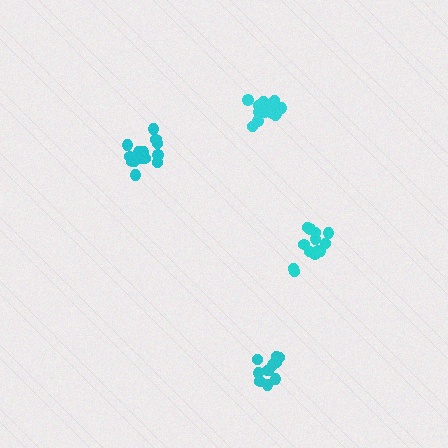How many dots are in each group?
Group 1: 14 dots, Group 2: 15 dots, Group 3: 12 dots, Group 4: 17 dots (58 total).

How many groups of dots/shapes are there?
There are 4 groups.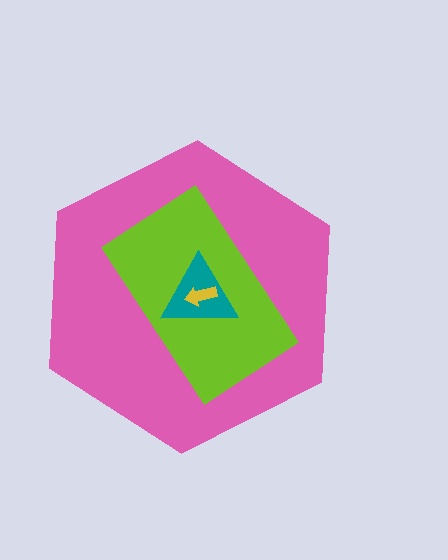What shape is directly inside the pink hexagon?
The lime rectangle.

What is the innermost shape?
The yellow arrow.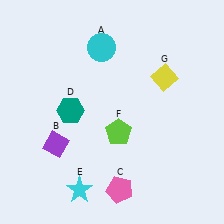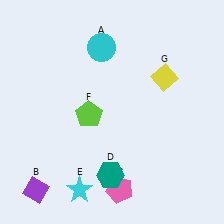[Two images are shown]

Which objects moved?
The objects that moved are: the purple diamond (B), the teal hexagon (D), the lime pentagon (F).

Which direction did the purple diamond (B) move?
The purple diamond (B) moved down.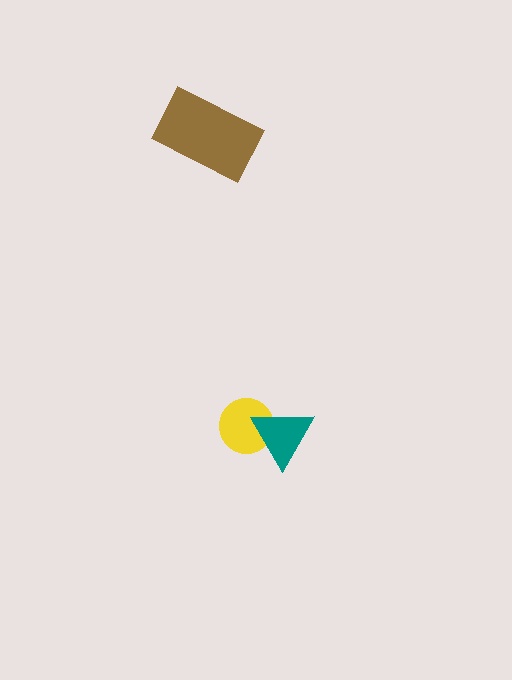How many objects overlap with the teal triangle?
1 object overlaps with the teal triangle.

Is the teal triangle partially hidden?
No, no other shape covers it.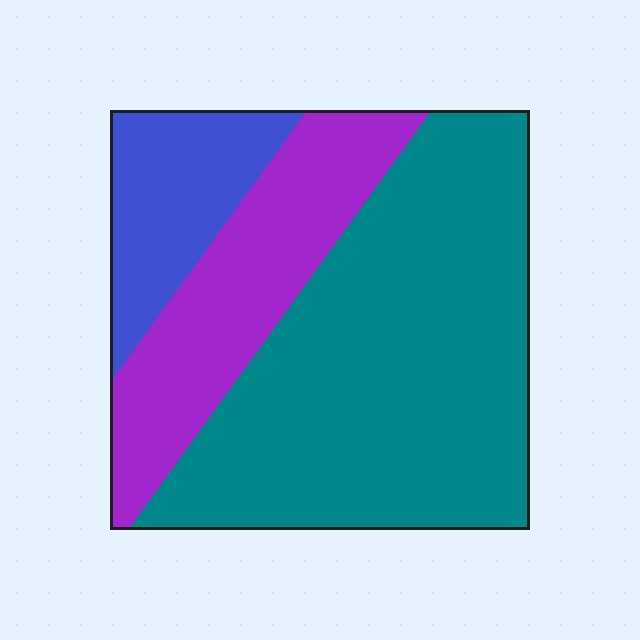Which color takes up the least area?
Blue, at roughly 15%.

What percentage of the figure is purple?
Purple takes up about one quarter (1/4) of the figure.